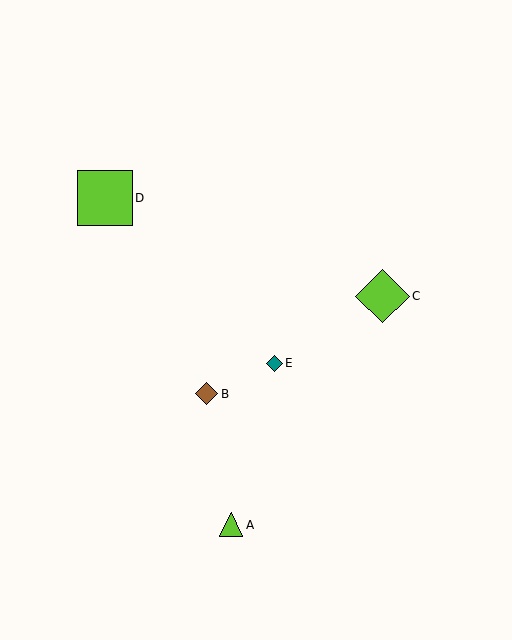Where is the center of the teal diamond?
The center of the teal diamond is at (274, 363).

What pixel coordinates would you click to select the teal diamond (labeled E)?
Click at (274, 363) to select the teal diamond E.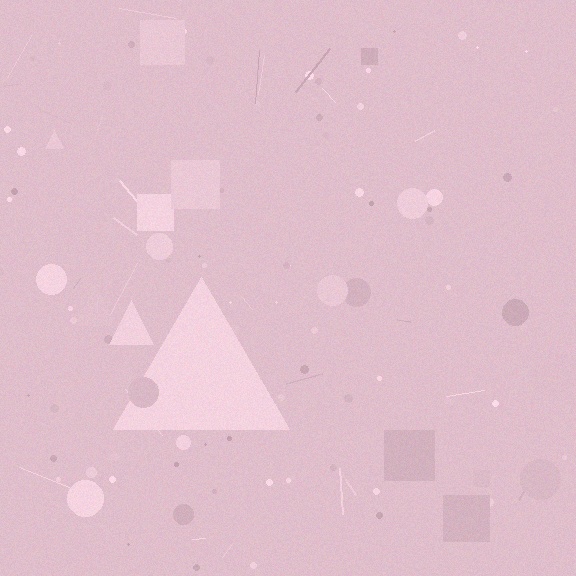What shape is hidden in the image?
A triangle is hidden in the image.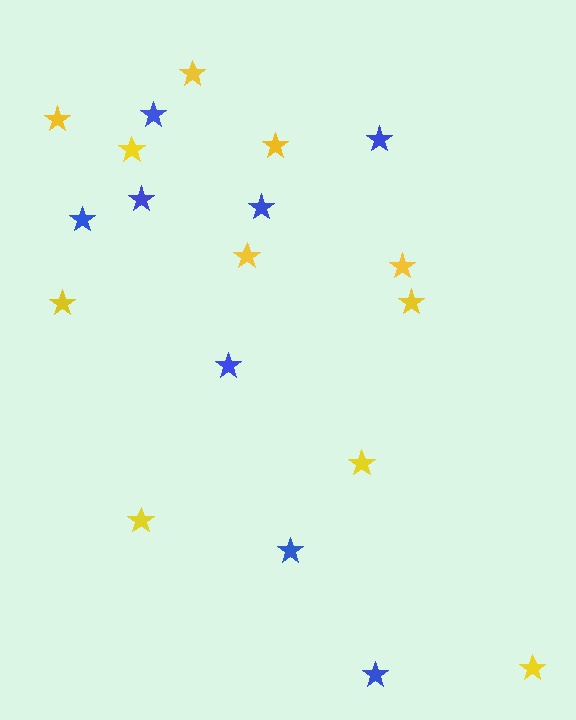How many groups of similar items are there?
There are 2 groups: one group of blue stars (8) and one group of yellow stars (11).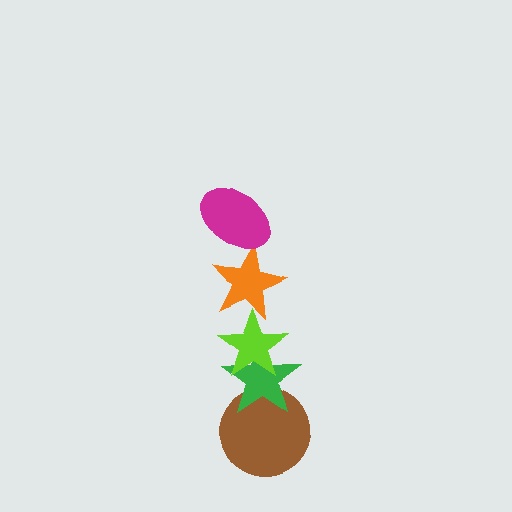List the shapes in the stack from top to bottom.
From top to bottom: the magenta ellipse, the orange star, the lime star, the green star, the brown circle.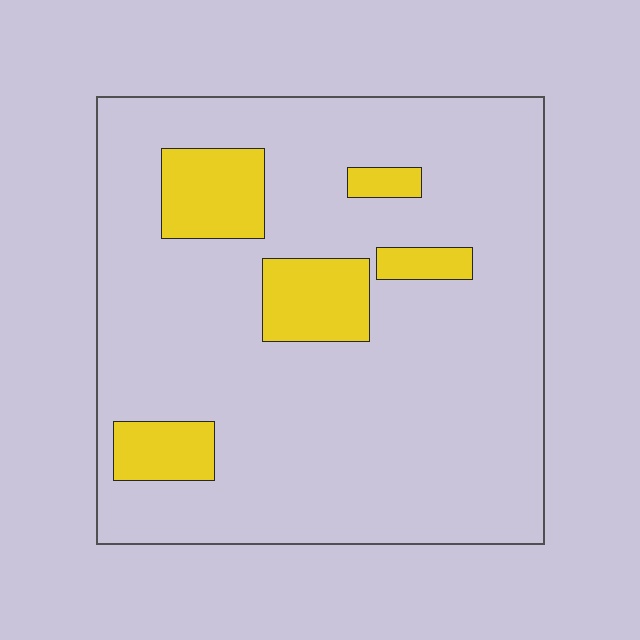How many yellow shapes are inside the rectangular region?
5.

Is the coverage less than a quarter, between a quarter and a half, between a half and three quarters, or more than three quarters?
Less than a quarter.